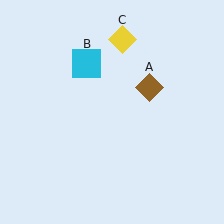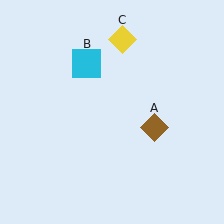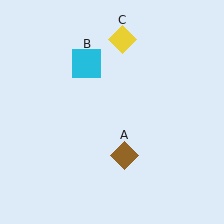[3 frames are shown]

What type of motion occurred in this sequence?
The brown diamond (object A) rotated clockwise around the center of the scene.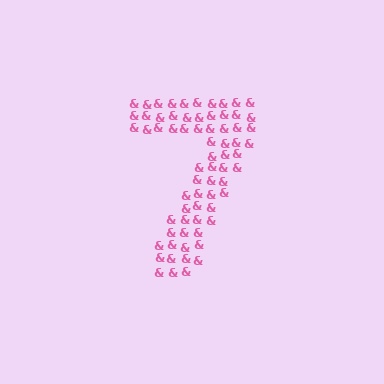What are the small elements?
The small elements are ampersands.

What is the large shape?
The large shape is the digit 7.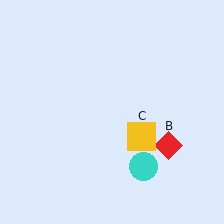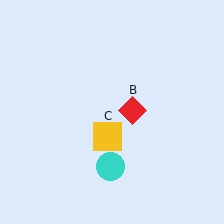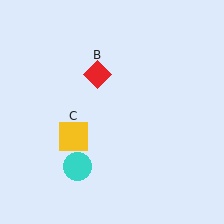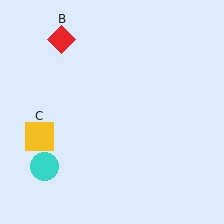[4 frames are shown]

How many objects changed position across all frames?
3 objects changed position: cyan circle (object A), red diamond (object B), yellow square (object C).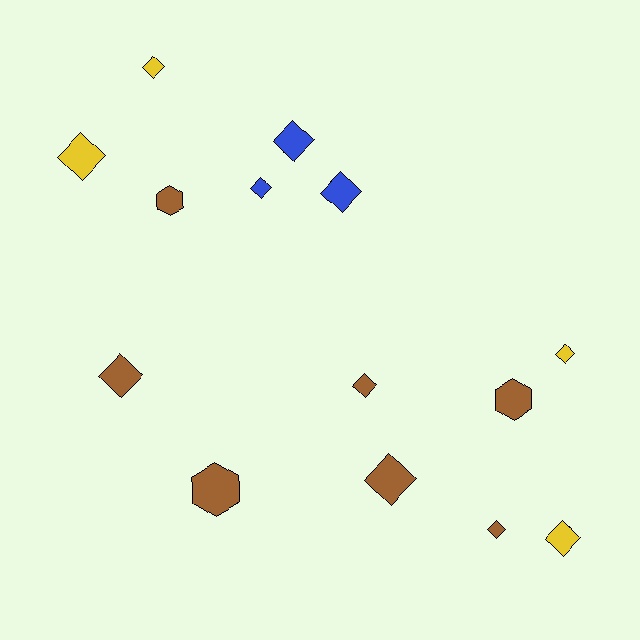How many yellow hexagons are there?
There are no yellow hexagons.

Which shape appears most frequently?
Diamond, with 11 objects.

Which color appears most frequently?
Brown, with 7 objects.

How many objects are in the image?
There are 14 objects.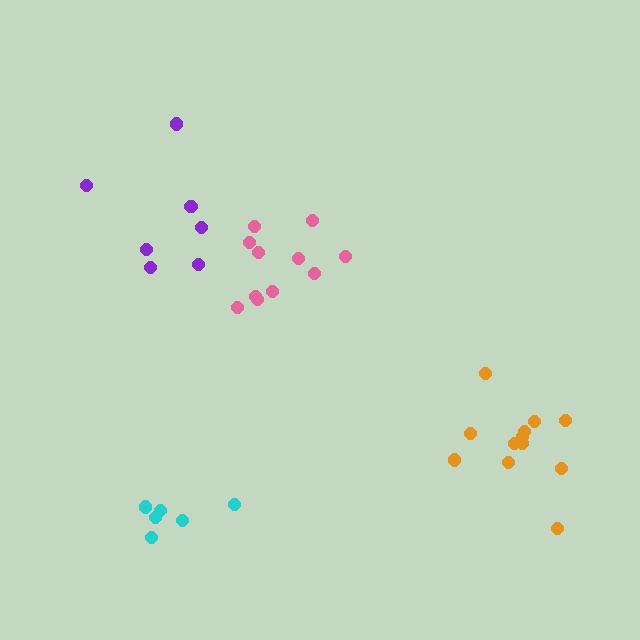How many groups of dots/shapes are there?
There are 4 groups.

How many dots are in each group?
Group 1: 6 dots, Group 2: 12 dots, Group 3: 7 dots, Group 4: 11 dots (36 total).